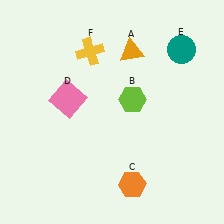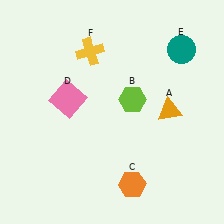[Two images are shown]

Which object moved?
The orange triangle (A) moved down.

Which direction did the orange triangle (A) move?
The orange triangle (A) moved down.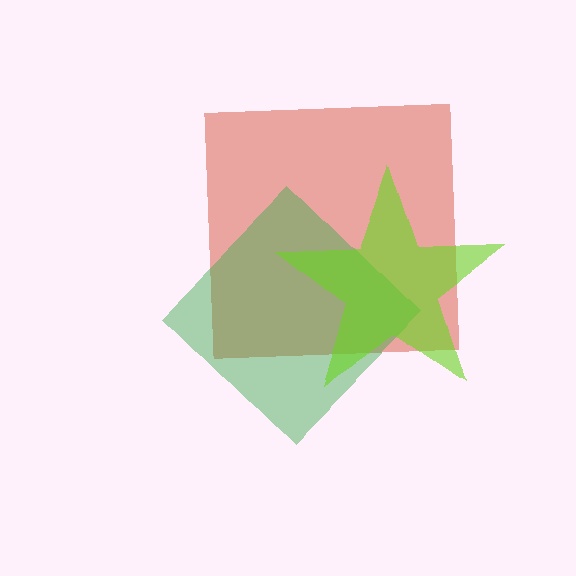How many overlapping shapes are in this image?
There are 3 overlapping shapes in the image.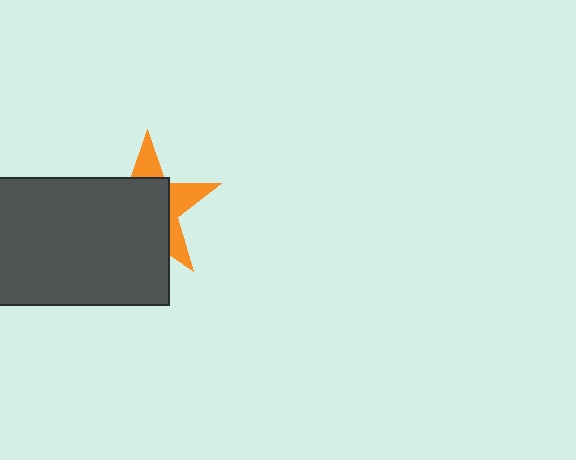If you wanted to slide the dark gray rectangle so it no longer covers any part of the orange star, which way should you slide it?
Slide it toward the lower-left — that is the most direct way to separate the two shapes.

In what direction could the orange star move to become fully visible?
The orange star could move toward the upper-right. That would shift it out from behind the dark gray rectangle entirely.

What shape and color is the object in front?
The object in front is a dark gray rectangle.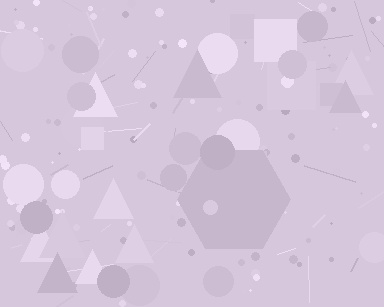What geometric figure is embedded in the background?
A hexagon is embedded in the background.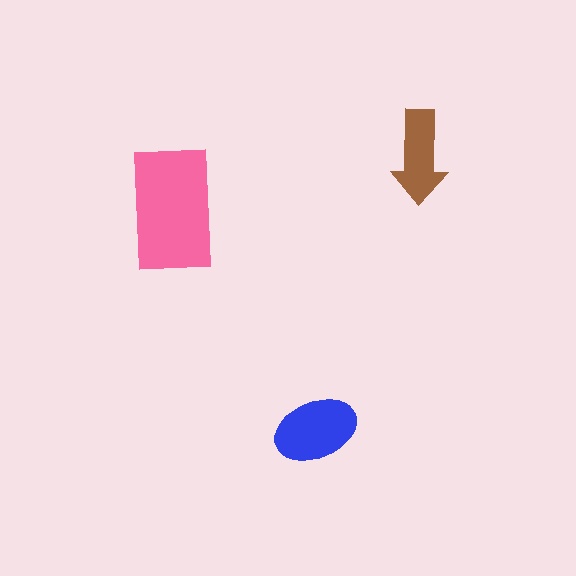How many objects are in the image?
There are 3 objects in the image.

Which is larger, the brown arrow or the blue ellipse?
The blue ellipse.